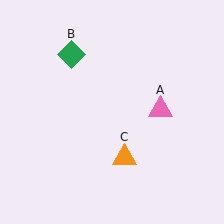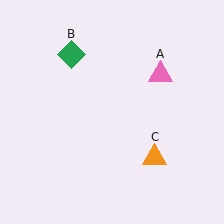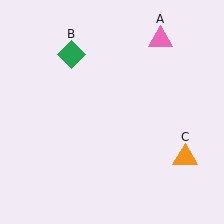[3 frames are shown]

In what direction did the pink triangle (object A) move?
The pink triangle (object A) moved up.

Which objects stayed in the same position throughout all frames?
Green diamond (object B) remained stationary.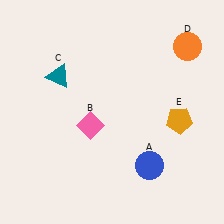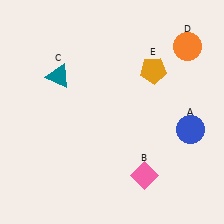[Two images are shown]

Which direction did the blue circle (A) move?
The blue circle (A) moved right.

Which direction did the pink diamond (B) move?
The pink diamond (B) moved right.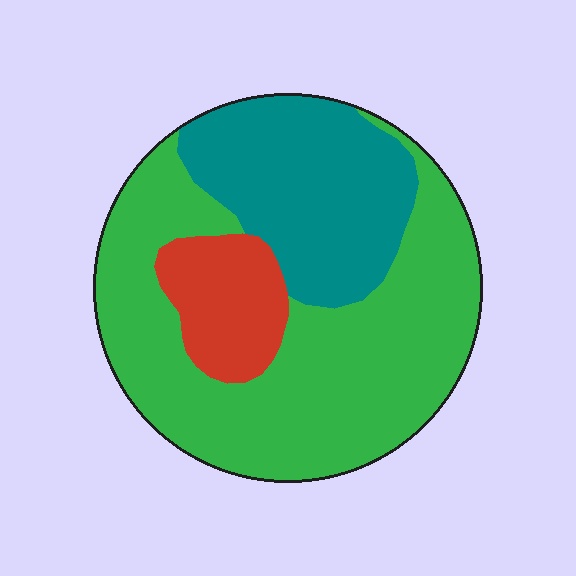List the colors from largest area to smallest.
From largest to smallest: green, teal, red.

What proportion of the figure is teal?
Teal covers roughly 30% of the figure.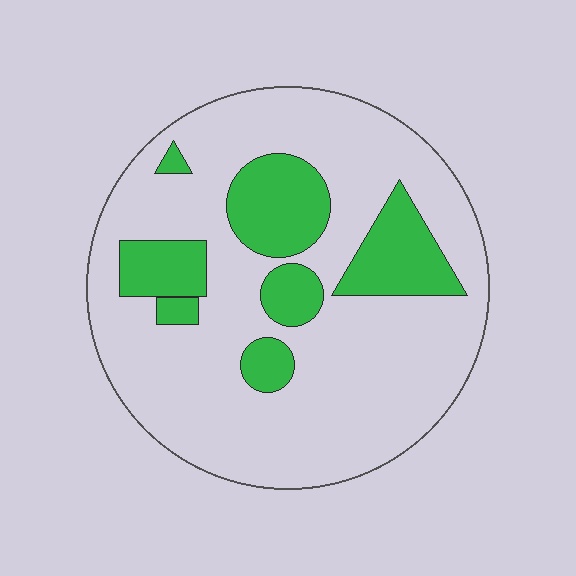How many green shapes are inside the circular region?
7.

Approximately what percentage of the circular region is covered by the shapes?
Approximately 25%.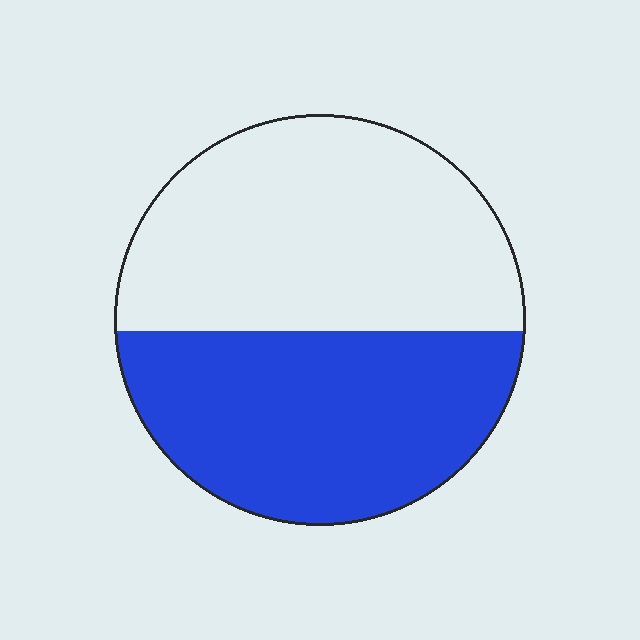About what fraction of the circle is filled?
About one half (1/2).